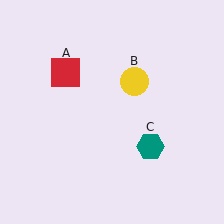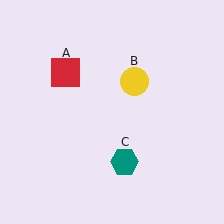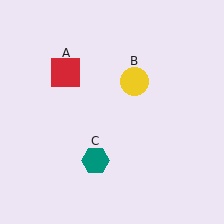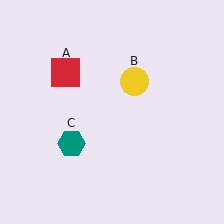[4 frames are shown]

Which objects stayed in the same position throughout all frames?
Red square (object A) and yellow circle (object B) remained stationary.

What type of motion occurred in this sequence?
The teal hexagon (object C) rotated clockwise around the center of the scene.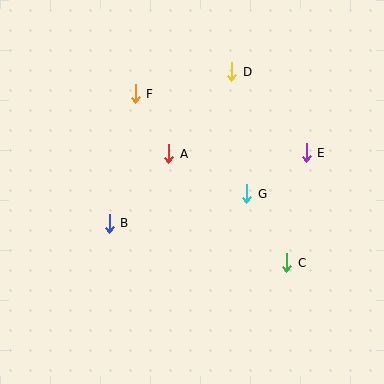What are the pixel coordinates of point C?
Point C is at (287, 263).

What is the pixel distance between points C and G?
The distance between C and G is 80 pixels.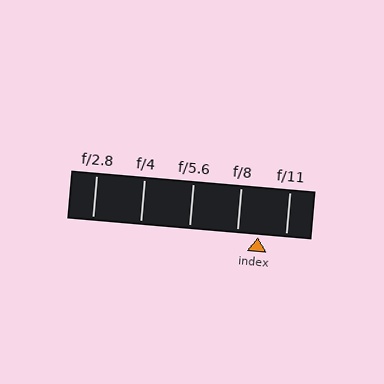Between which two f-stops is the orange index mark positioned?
The index mark is between f/8 and f/11.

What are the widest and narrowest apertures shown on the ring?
The widest aperture shown is f/2.8 and the narrowest is f/11.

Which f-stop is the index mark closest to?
The index mark is closest to f/8.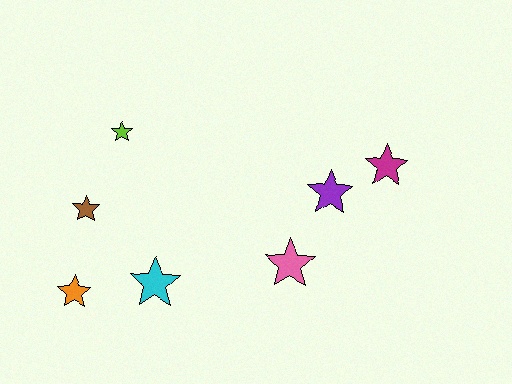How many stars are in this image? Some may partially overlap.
There are 7 stars.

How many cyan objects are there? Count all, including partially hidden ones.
There is 1 cyan object.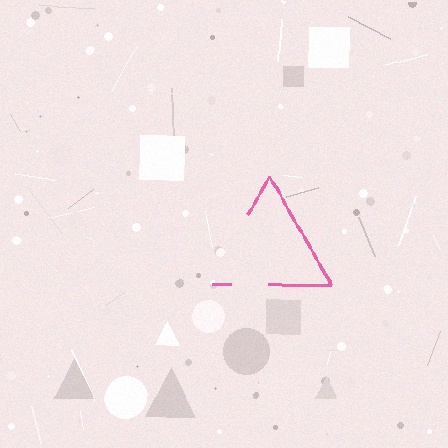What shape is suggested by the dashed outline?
The dashed outline suggests a triangle.